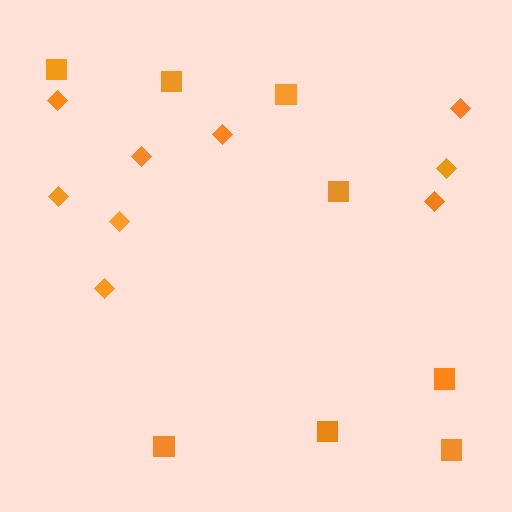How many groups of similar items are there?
There are 2 groups: one group of diamonds (9) and one group of squares (8).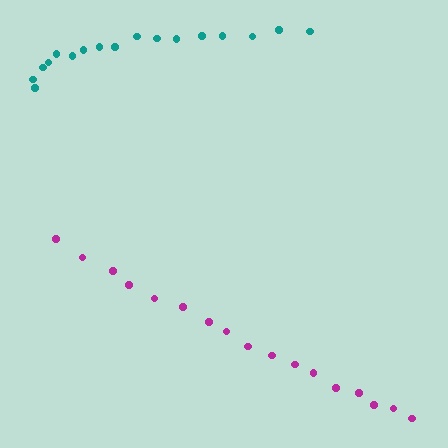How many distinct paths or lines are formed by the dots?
There are 2 distinct paths.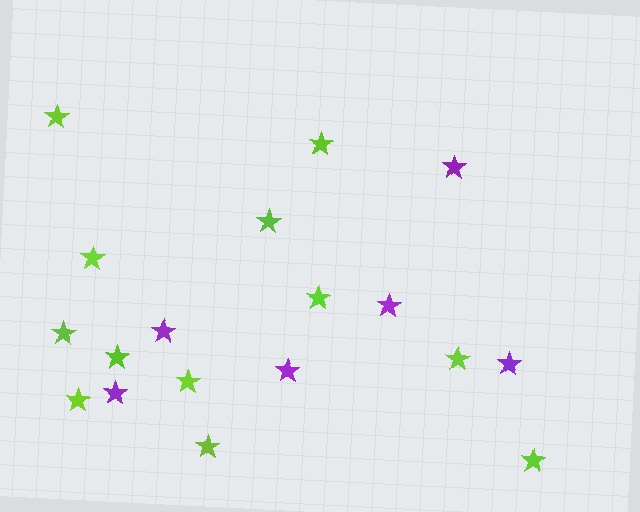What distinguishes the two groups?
There are 2 groups: one group of purple stars (6) and one group of lime stars (12).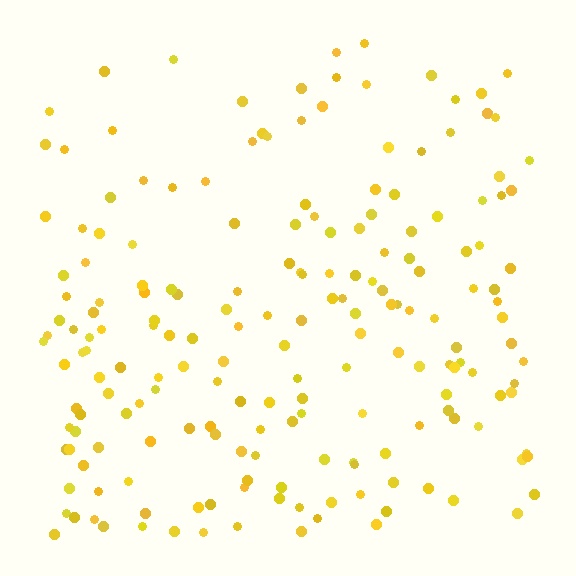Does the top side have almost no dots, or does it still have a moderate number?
Still a moderate number, just noticeably fewer than the bottom.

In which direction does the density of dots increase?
From top to bottom, with the bottom side densest.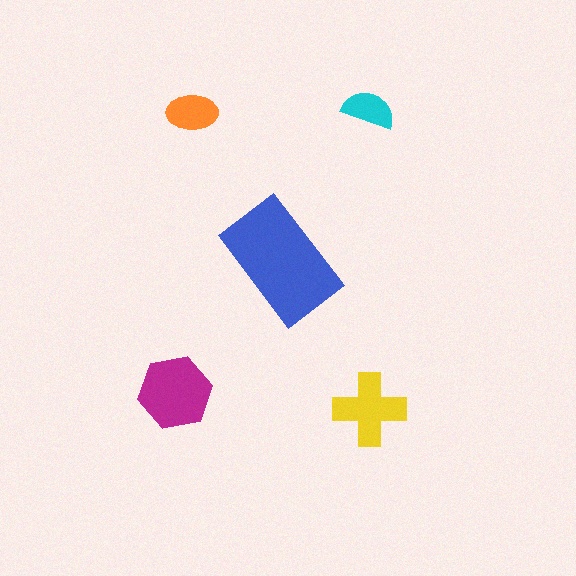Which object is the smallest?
The cyan semicircle.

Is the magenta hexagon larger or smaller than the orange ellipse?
Larger.